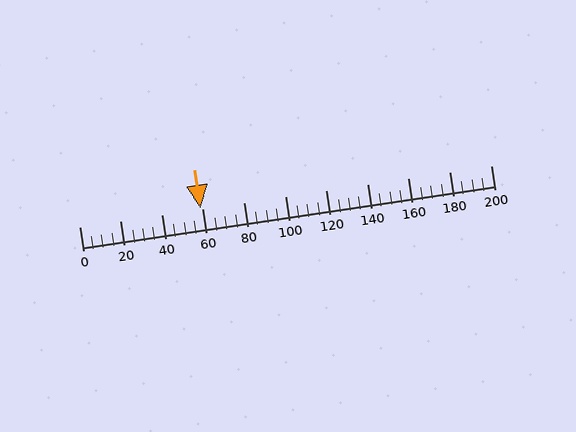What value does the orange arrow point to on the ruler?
The orange arrow points to approximately 59.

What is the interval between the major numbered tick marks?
The major tick marks are spaced 20 units apart.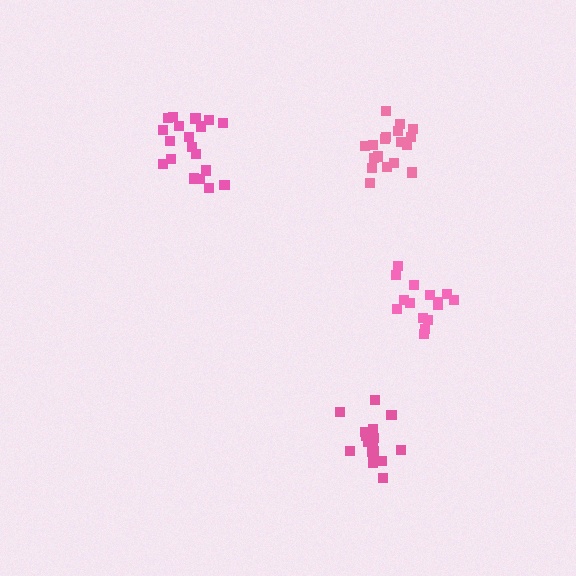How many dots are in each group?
Group 1: 15 dots, Group 2: 19 dots, Group 3: 18 dots, Group 4: 19 dots (71 total).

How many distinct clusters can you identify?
There are 4 distinct clusters.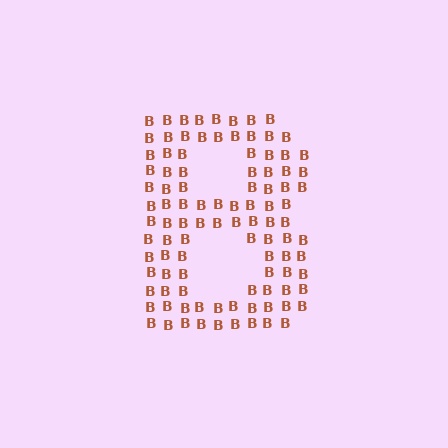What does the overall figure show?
The overall figure shows the letter B.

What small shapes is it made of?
It is made of small letter B's.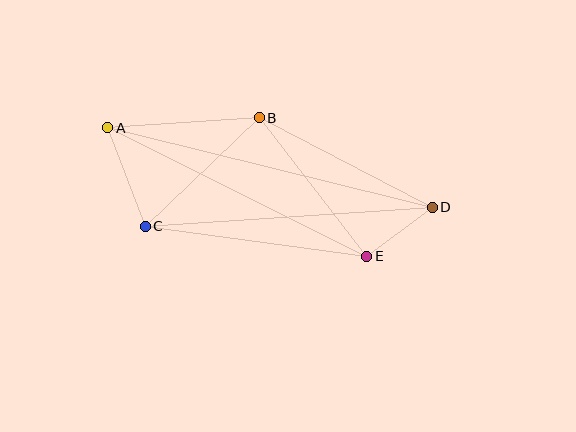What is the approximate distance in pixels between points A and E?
The distance between A and E is approximately 289 pixels.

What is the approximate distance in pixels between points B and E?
The distance between B and E is approximately 175 pixels.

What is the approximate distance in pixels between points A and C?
The distance between A and C is approximately 105 pixels.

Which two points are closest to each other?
Points D and E are closest to each other.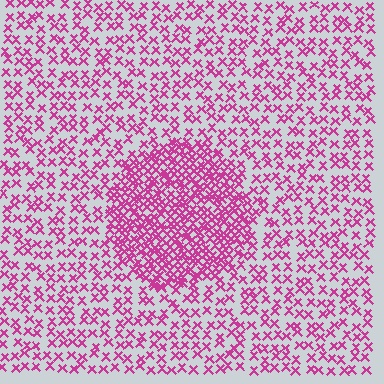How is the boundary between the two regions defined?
The boundary is defined by a change in element density (approximately 2.2x ratio). All elements are the same color, size, and shape.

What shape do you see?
I see a circle.